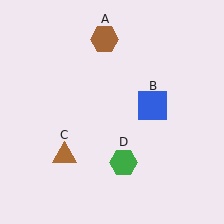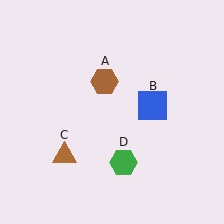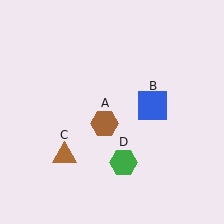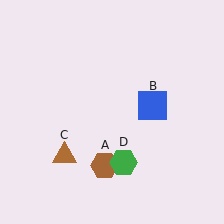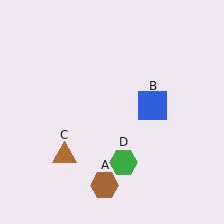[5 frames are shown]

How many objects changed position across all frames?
1 object changed position: brown hexagon (object A).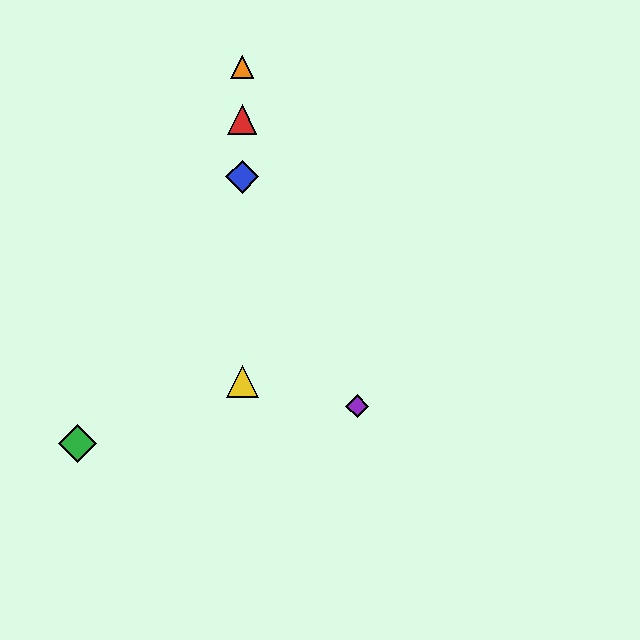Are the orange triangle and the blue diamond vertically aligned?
Yes, both are at x≈242.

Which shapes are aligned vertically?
The red triangle, the blue diamond, the yellow triangle, the orange triangle are aligned vertically.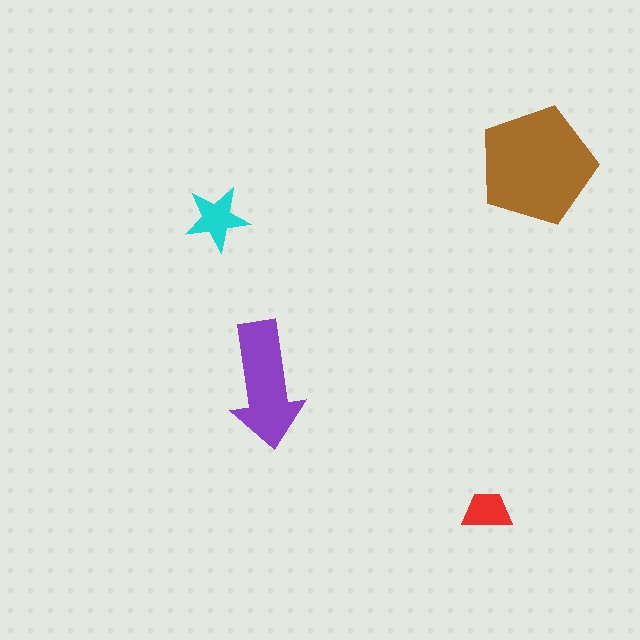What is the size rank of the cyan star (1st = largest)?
3rd.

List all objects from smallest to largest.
The red trapezoid, the cyan star, the purple arrow, the brown pentagon.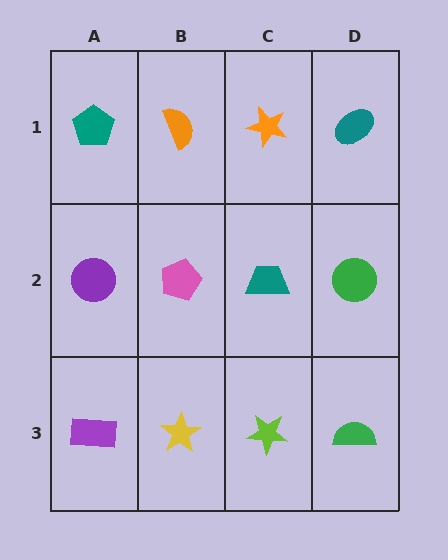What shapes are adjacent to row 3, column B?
A pink pentagon (row 2, column B), a purple rectangle (row 3, column A), a lime star (row 3, column C).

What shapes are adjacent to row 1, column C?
A teal trapezoid (row 2, column C), an orange semicircle (row 1, column B), a teal ellipse (row 1, column D).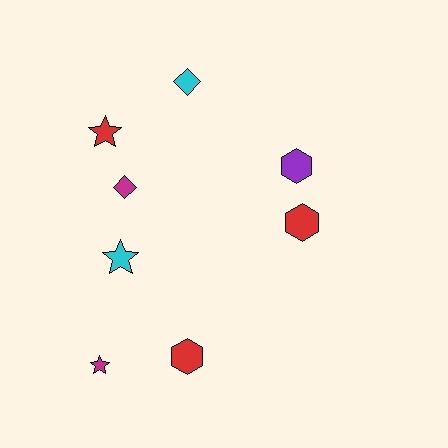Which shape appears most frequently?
Hexagon, with 3 objects.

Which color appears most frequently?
Red, with 3 objects.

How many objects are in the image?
There are 8 objects.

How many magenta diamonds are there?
There is 1 magenta diamond.